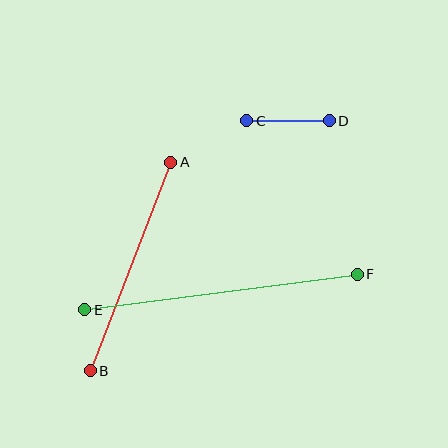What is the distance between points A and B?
The distance is approximately 224 pixels.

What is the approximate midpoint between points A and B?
The midpoint is at approximately (131, 267) pixels.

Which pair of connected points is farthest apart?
Points E and F are farthest apart.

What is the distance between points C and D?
The distance is approximately 82 pixels.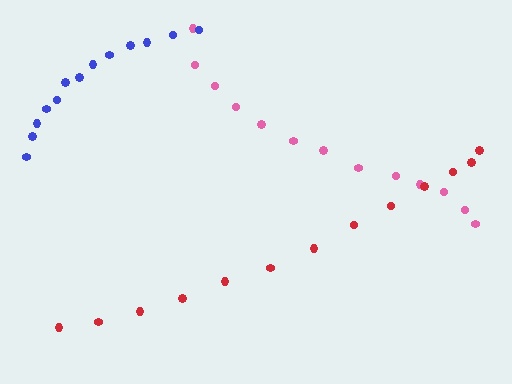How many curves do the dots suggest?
There are 3 distinct paths.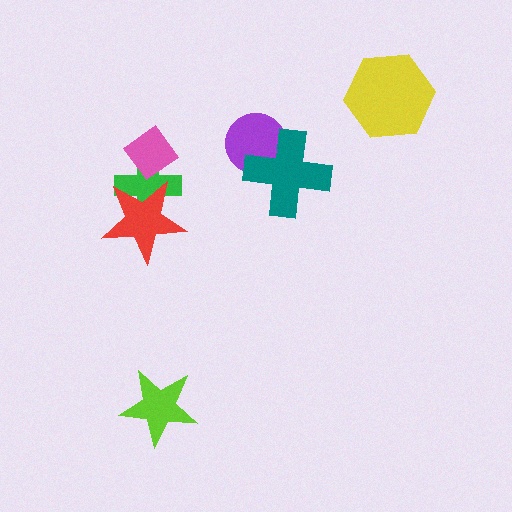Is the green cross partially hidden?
Yes, it is partially covered by another shape.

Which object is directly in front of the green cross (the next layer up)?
The pink diamond is directly in front of the green cross.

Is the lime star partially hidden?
No, no other shape covers it.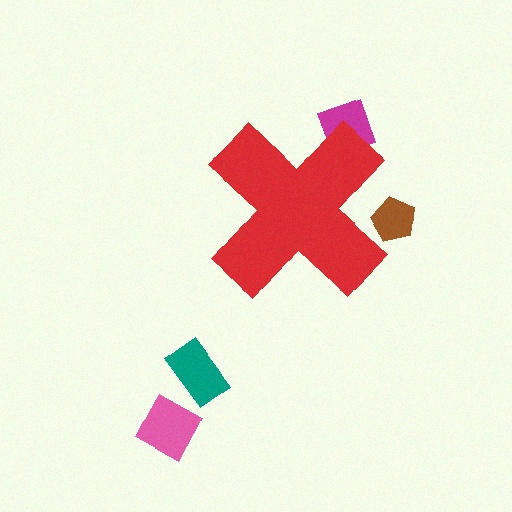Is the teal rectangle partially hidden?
No, the teal rectangle is fully visible.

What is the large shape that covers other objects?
A red cross.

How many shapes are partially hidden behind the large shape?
2 shapes are partially hidden.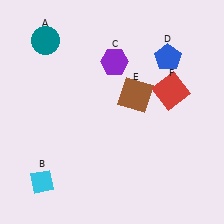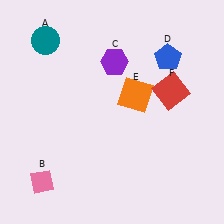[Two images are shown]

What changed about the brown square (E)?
In Image 1, E is brown. In Image 2, it changed to orange.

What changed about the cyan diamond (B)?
In Image 1, B is cyan. In Image 2, it changed to pink.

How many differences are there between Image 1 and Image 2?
There are 2 differences between the two images.